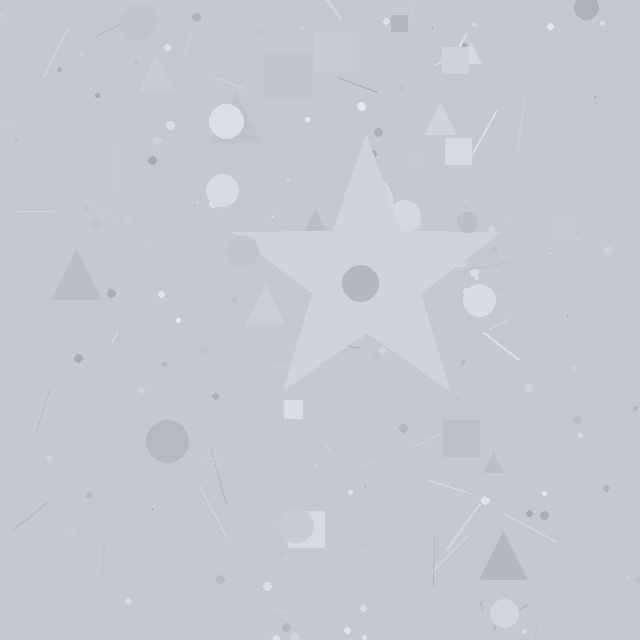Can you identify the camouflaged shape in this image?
The camouflaged shape is a star.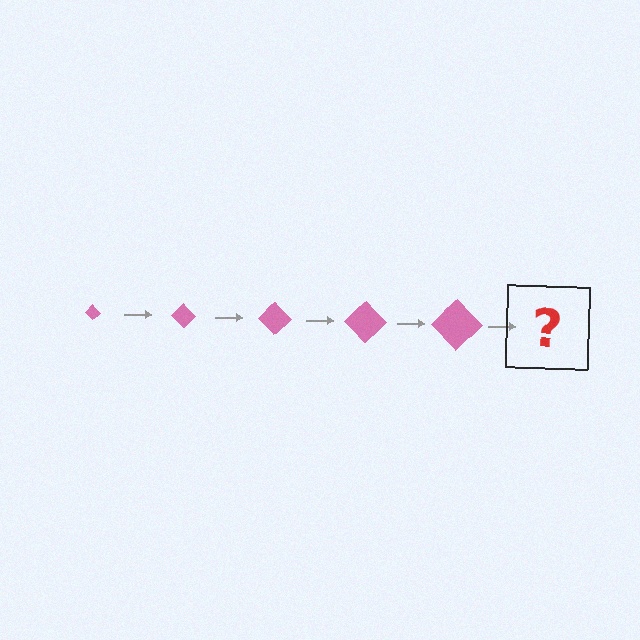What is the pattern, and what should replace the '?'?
The pattern is that the diamond gets progressively larger each step. The '?' should be a pink diamond, larger than the previous one.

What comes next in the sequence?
The next element should be a pink diamond, larger than the previous one.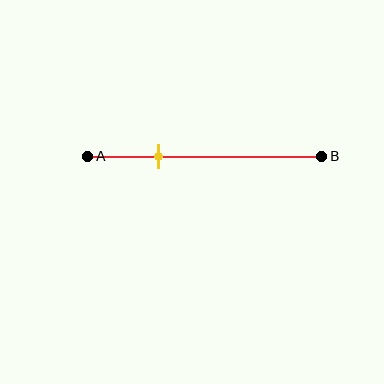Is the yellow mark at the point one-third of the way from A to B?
Yes, the mark is approximately at the one-third point.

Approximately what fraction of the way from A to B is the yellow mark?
The yellow mark is approximately 30% of the way from A to B.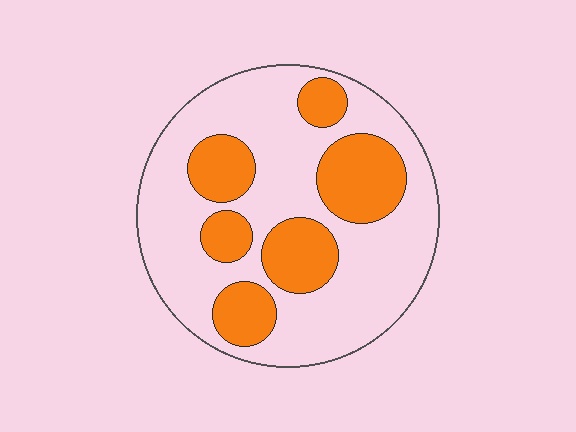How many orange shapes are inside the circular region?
6.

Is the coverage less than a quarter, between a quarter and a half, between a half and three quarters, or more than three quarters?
Between a quarter and a half.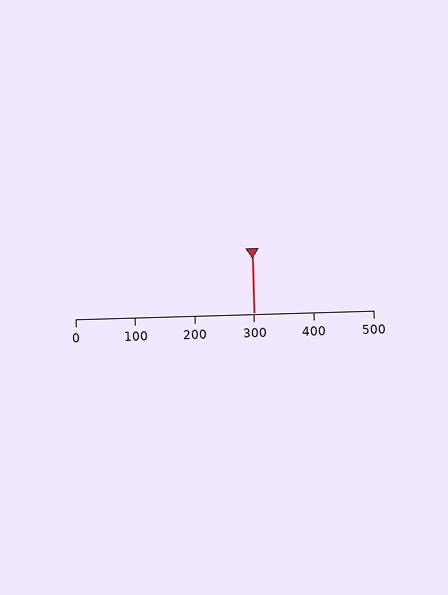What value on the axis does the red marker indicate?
The marker indicates approximately 300.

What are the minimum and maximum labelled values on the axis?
The axis runs from 0 to 500.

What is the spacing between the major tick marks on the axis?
The major ticks are spaced 100 apart.